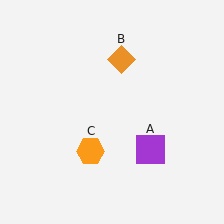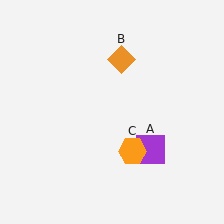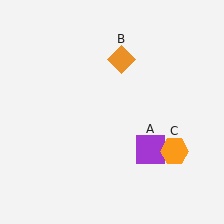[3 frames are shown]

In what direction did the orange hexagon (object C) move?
The orange hexagon (object C) moved right.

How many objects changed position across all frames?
1 object changed position: orange hexagon (object C).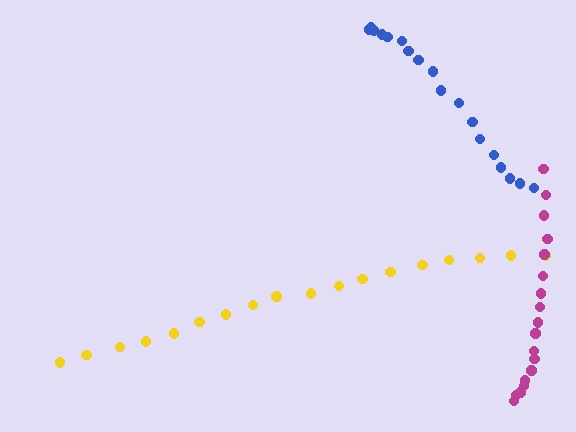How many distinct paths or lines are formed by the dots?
There are 3 distinct paths.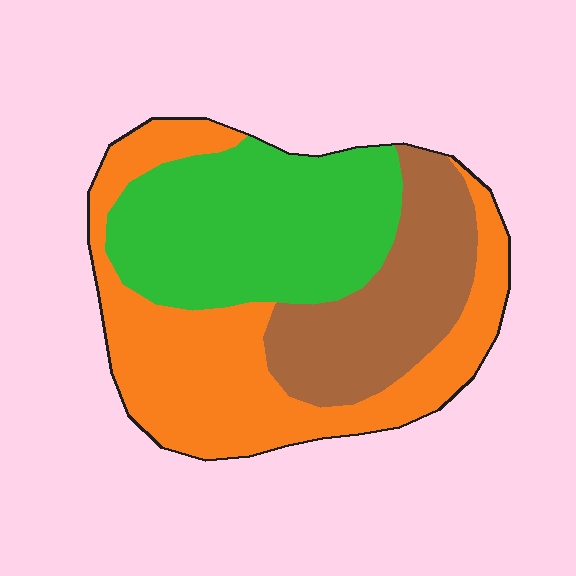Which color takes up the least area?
Brown, at roughly 25%.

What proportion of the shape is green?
Green covers around 35% of the shape.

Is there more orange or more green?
Orange.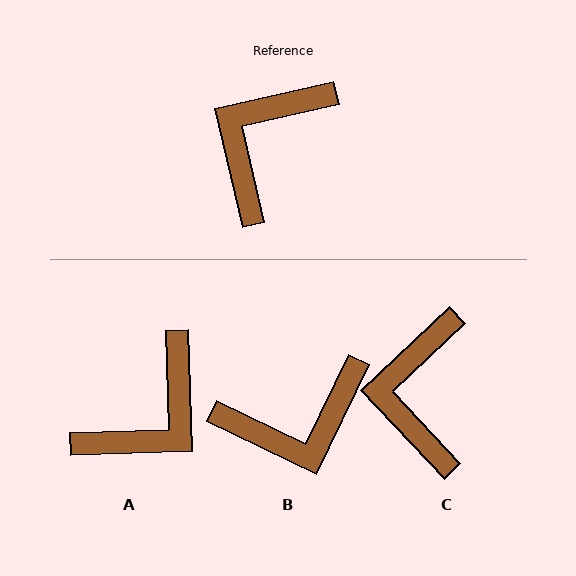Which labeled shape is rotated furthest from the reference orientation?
A, about 169 degrees away.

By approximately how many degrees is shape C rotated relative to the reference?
Approximately 30 degrees counter-clockwise.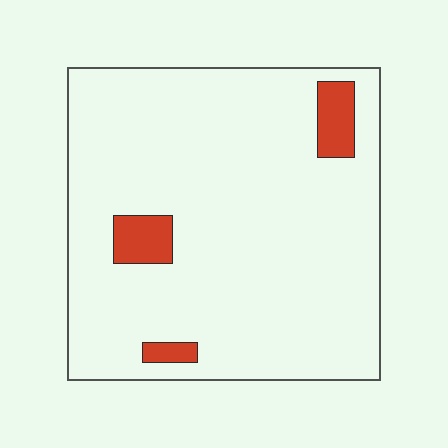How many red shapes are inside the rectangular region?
3.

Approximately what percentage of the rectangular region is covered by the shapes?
Approximately 5%.